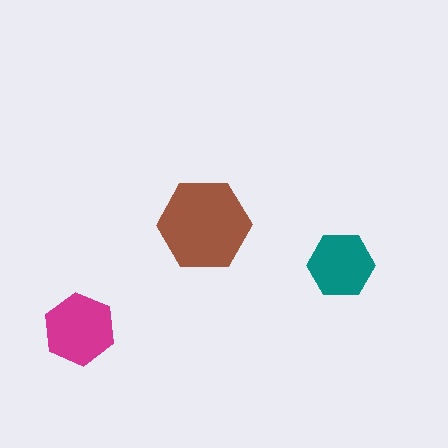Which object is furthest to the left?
The magenta hexagon is leftmost.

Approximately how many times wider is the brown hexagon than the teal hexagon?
About 1.5 times wider.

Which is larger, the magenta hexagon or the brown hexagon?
The brown one.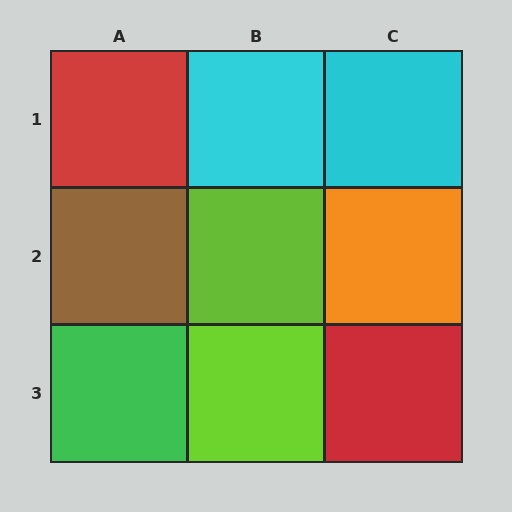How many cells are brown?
1 cell is brown.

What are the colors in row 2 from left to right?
Brown, lime, orange.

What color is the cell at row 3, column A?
Green.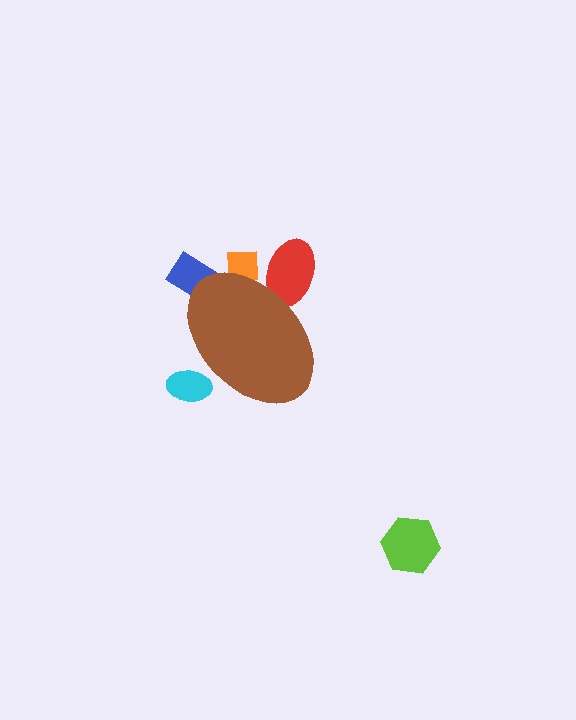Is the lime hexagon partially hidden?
No, the lime hexagon is fully visible.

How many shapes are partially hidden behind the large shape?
4 shapes are partially hidden.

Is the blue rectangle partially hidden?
Yes, the blue rectangle is partially hidden behind the brown ellipse.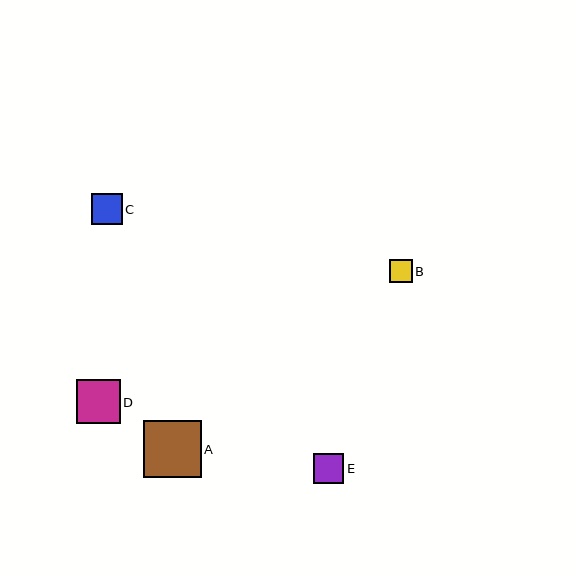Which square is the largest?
Square A is the largest with a size of approximately 57 pixels.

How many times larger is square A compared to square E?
Square A is approximately 1.9 times the size of square E.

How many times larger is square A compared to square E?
Square A is approximately 1.9 times the size of square E.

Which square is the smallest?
Square B is the smallest with a size of approximately 23 pixels.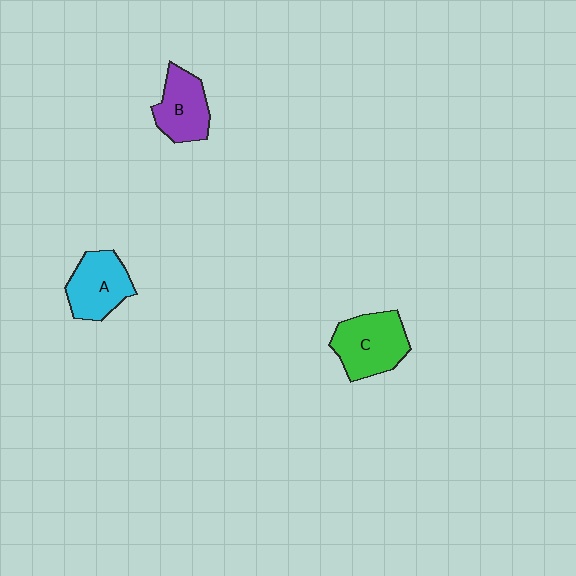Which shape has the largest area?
Shape C (green).